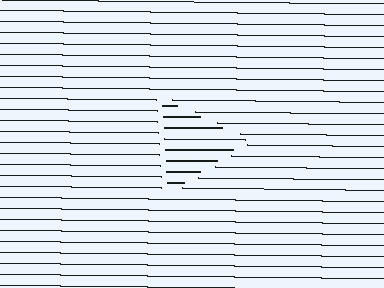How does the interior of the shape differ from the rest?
The interior of the shape contains the same grating, shifted by half a period — the contour is defined by the phase discontinuity where line-ends from the inner and outer gratings abut.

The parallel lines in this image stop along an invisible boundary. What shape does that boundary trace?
An illusory triangle. The interior of the shape contains the same grating, shifted by half a period — the contour is defined by the phase discontinuity where line-ends from the inner and outer gratings abut.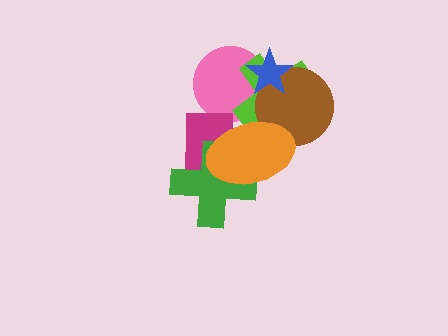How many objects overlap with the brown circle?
4 objects overlap with the brown circle.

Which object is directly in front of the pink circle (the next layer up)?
The lime cross is directly in front of the pink circle.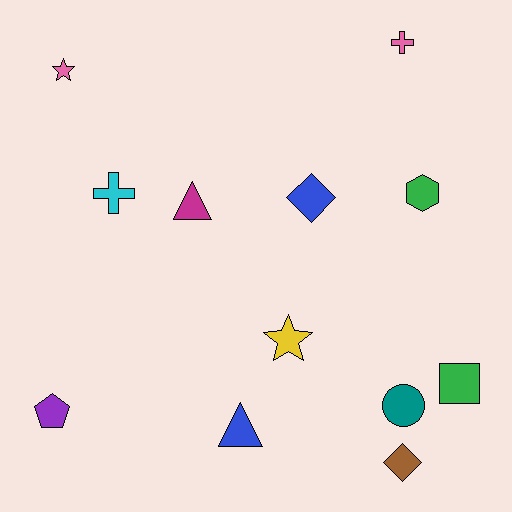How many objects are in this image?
There are 12 objects.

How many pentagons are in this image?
There is 1 pentagon.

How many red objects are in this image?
There are no red objects.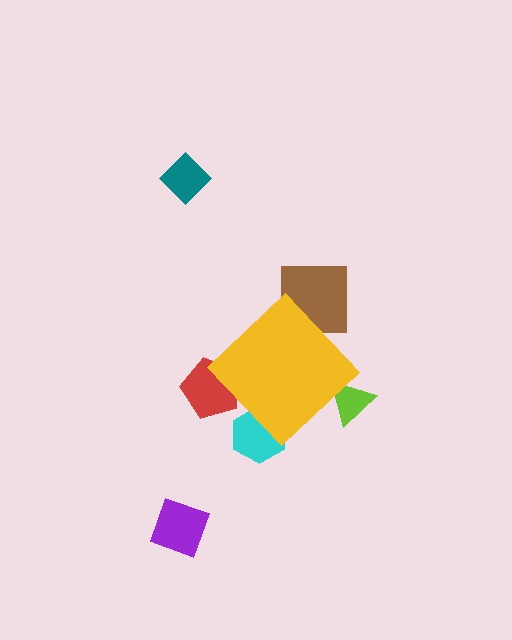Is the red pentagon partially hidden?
Yes, the red pentagon is partially hidden behind the yellow diamond.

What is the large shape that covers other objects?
A yellow diamond.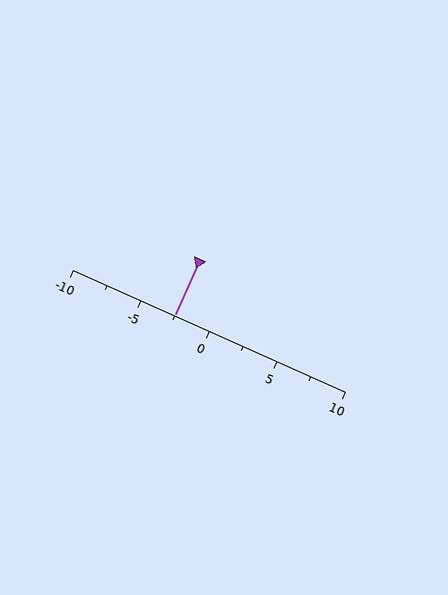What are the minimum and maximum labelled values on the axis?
The axis runs from -10 to 10.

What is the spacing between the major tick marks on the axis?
The major ticks are spaced 5 apart.